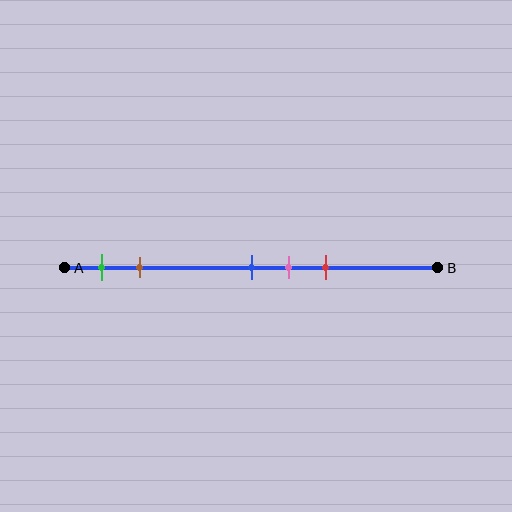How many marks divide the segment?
There are 5 marks dividing the segment.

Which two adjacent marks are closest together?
The blue and pink marks are the closest adjacent pair.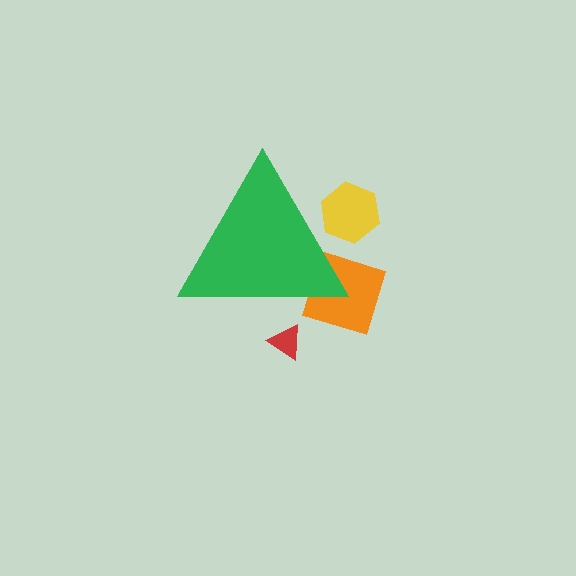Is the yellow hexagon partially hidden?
Yes, the yellow hexagon is partially hidden behind the green triangle.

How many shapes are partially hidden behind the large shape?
3 shapes are partially hidden.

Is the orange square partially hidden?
Yes, the orange square is partially hidden behind the green triangle.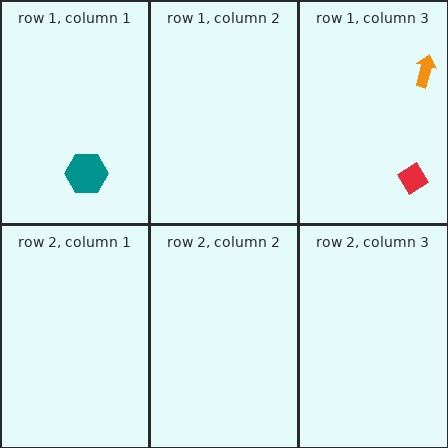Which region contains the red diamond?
The row 1, column 3 region.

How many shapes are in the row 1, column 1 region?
1.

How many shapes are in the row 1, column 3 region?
2.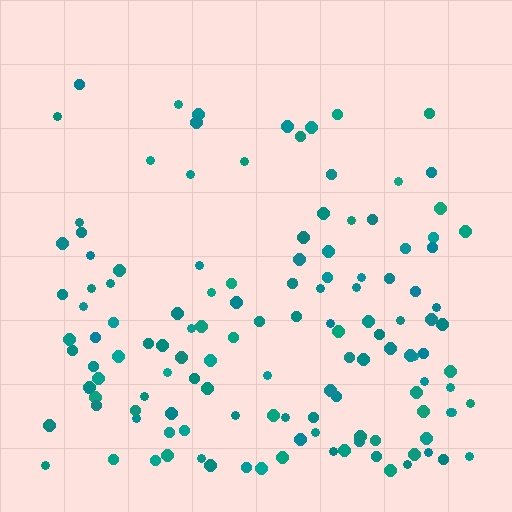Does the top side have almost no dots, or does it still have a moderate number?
Still a moderate number, just noticeably fewer than the bottom.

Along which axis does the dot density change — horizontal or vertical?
Vertical.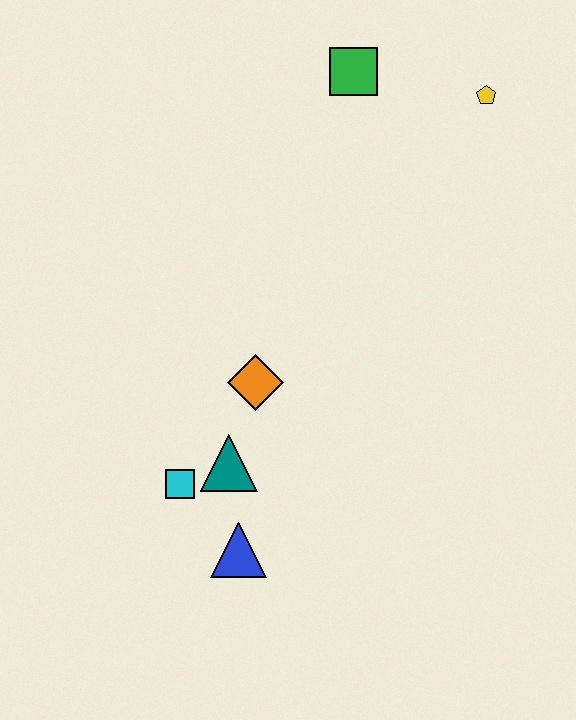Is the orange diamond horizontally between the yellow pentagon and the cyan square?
Yes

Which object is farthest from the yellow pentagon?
The blue triangle is farthest from the yellow pentagon.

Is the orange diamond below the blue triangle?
No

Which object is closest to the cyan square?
The teal triangle is closest to the cyan square.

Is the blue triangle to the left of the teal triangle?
No